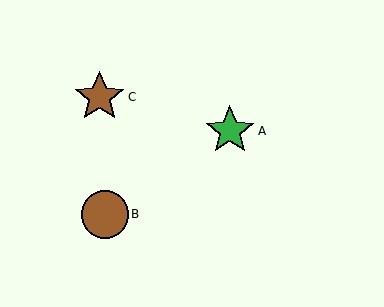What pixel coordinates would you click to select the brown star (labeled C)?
Click at (100, 97) to select the brown star C.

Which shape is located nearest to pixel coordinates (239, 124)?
The green star (labeled A) at (230, 131) is nearest to that location.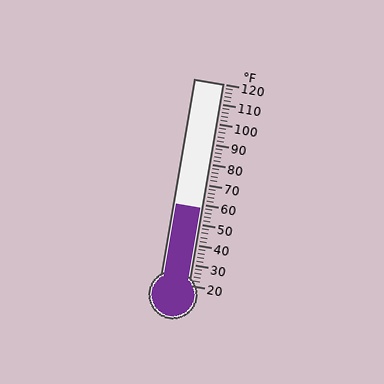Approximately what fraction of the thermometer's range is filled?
The thermometer is filled to approximately 40% of its range.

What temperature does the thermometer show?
The thermometer shows approximately 58°F.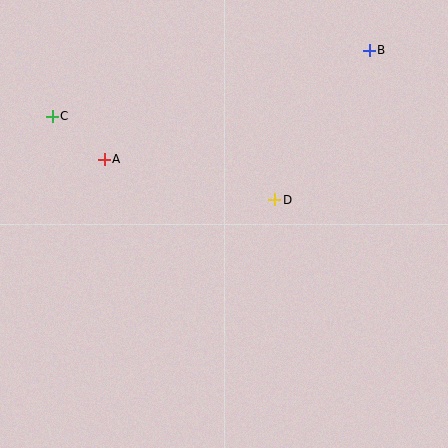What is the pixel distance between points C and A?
The distance between C and A is 67 pixels.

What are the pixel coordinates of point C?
Point C is at (52, 117).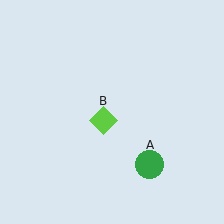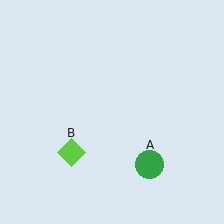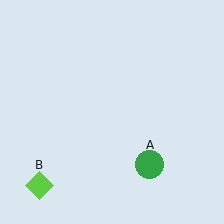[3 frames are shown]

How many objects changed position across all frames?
1 object changed position: lime diamond (object B).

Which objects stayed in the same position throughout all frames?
Green circle (object A) remained stationary.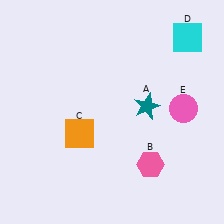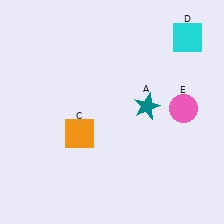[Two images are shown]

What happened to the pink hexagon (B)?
The pink hexagon (B) was removed in Image 2. It was in the bottom-right area of Image 1.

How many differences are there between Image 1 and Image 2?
There is 1 difference between the two images.